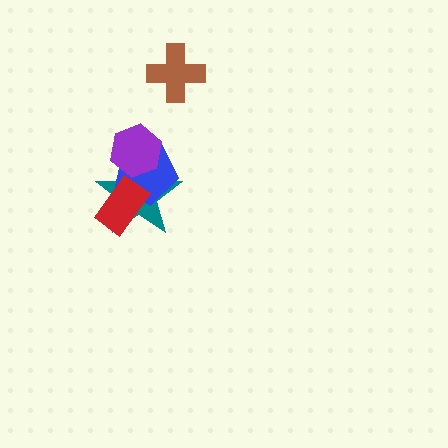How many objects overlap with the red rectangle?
2 objects overlap with the red rectangle.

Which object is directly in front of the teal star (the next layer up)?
The blue pentagon is directly in front of the teal star.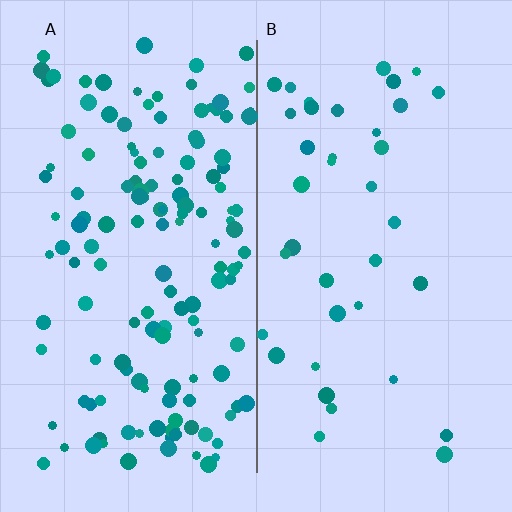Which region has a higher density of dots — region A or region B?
A (the left).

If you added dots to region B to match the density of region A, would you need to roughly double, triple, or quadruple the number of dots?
Approximately quadruple.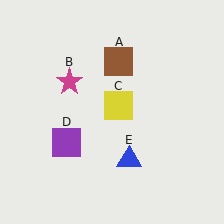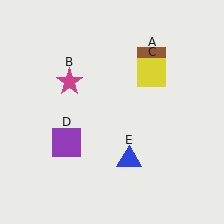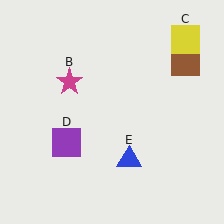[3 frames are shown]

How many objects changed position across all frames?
2 objects changed position: brown square (object A), yellow square (object C).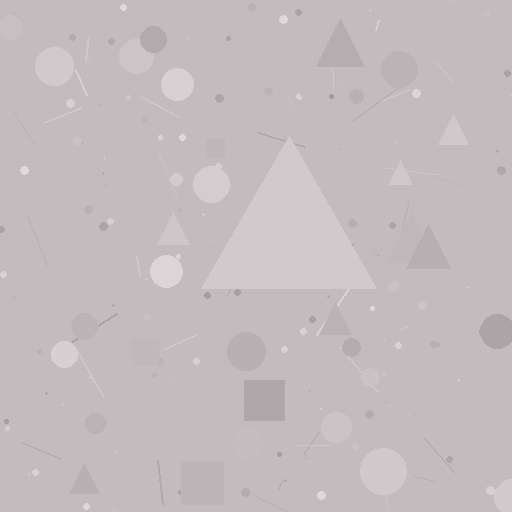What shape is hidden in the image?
A triangle is hidden in the image.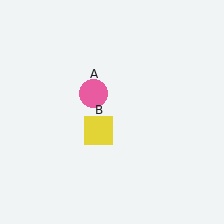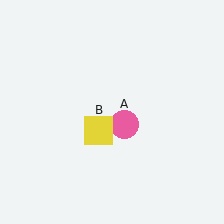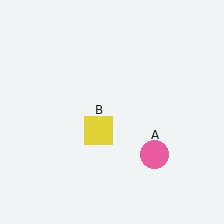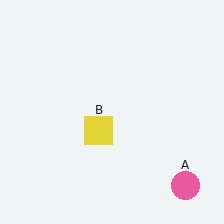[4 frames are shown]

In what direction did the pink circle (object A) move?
The pink circle (object A) moved down and to the right.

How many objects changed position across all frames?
1 object changed position: pink circle (object A).